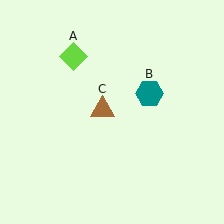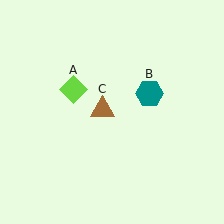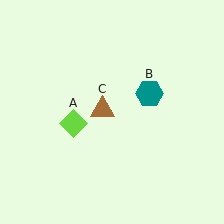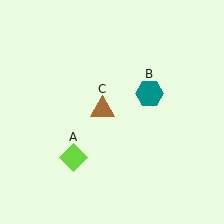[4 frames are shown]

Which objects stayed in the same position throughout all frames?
Teal hexagon (object B) and brown triangle (object C) remained stationary.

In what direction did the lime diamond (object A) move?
The lime diamond (object A) moved down.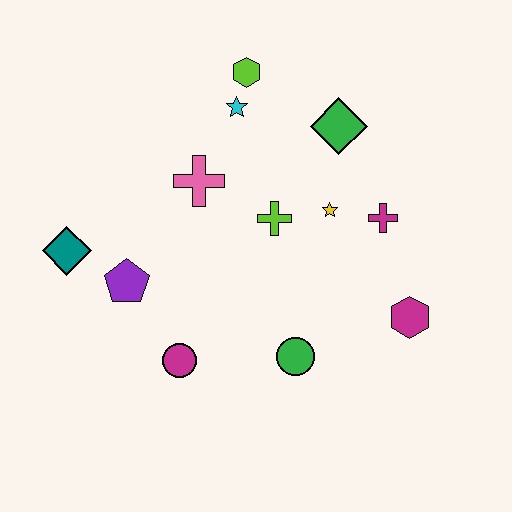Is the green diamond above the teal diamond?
Yes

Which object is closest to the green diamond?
The yellow star is closest to the green diamond.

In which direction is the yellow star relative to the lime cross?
The yellow star is to the right of the lime cross.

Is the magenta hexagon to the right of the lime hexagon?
Yes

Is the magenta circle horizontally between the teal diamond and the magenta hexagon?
Yes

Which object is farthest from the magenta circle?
The lime hexagon is farthest from the magenta circle.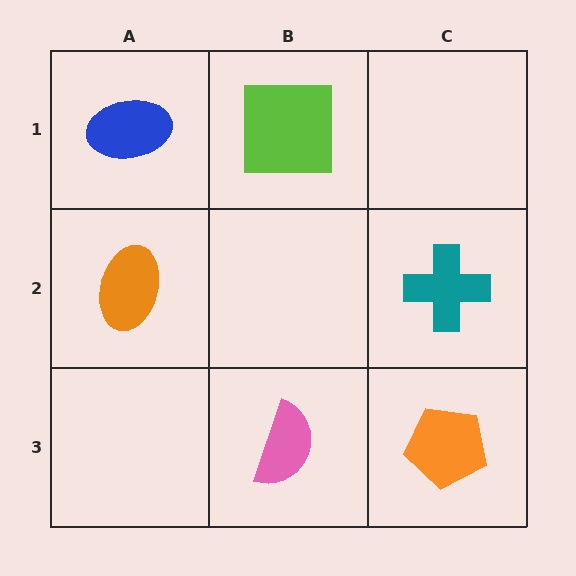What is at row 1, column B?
A lime square.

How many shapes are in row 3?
2 shapes.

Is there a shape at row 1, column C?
No, that cell is empty.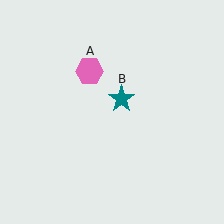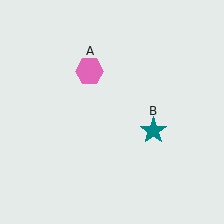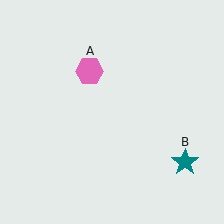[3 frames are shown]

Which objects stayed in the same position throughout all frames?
Pink hexagon (object A) remained stationary.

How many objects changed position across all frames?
1 object changed position: teal star (object B).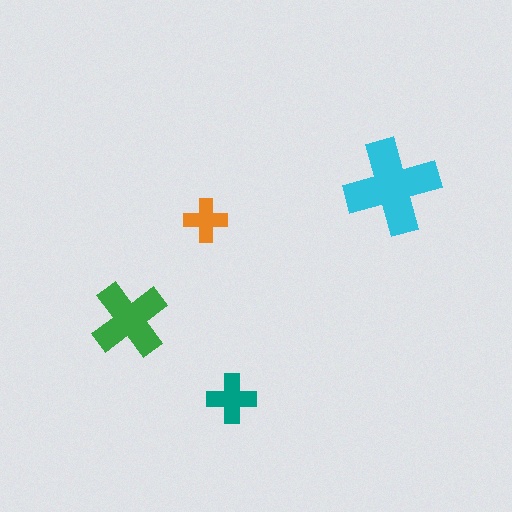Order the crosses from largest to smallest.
the cyan one, the green one, the teal one, the orange one.